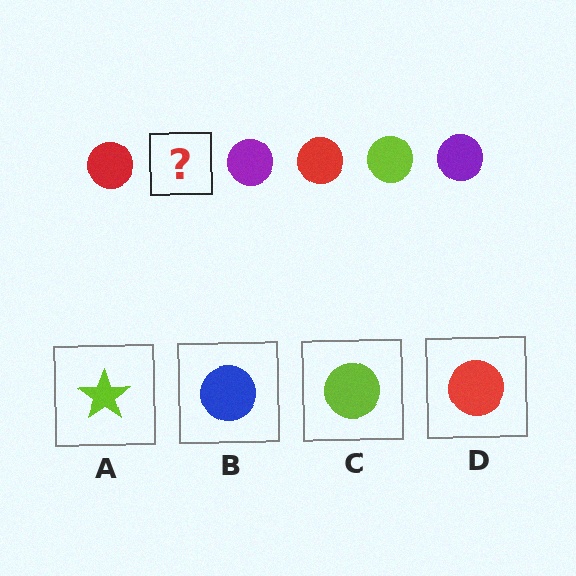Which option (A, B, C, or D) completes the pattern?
C.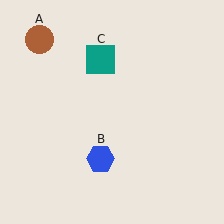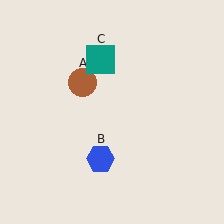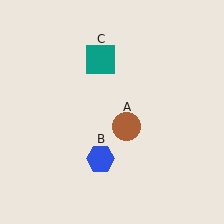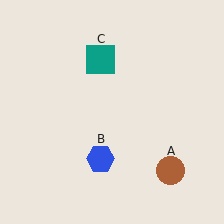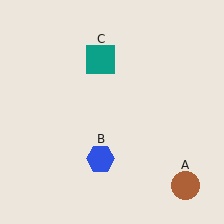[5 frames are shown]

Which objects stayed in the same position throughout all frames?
Blue hexagon (object B) and teal square (object C) remained stationary.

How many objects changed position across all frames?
1 object changed position: brown circle (object A).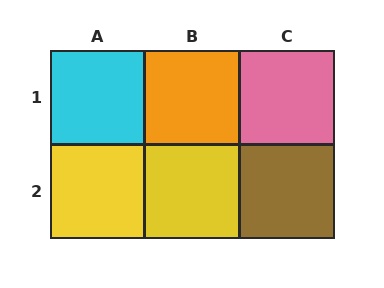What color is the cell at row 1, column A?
Cyan.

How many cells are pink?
1 cell is pink.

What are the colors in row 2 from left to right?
Yellow, yellow, brown.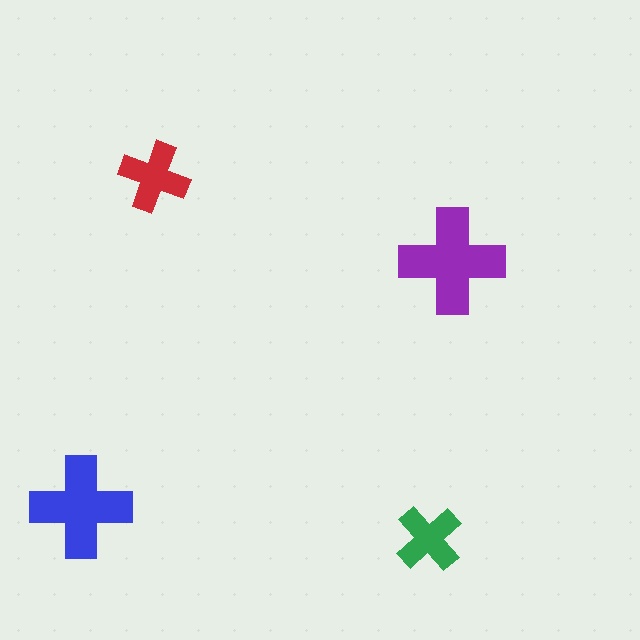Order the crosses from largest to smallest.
the purple one, the blue one, the red one, the green one.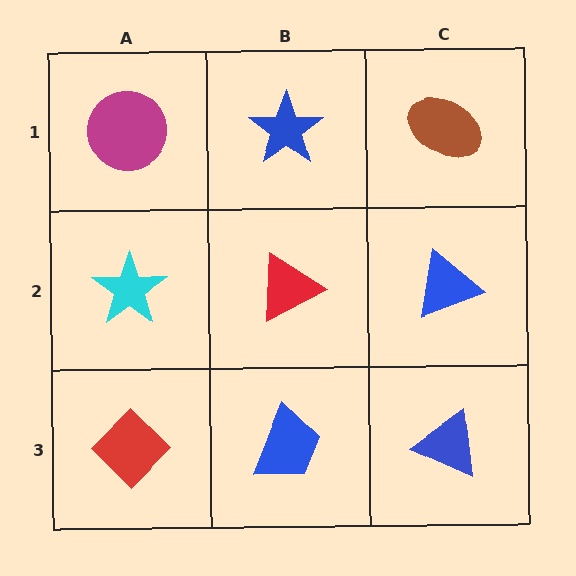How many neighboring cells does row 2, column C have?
3.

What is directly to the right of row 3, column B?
A blue triangle.